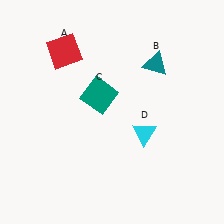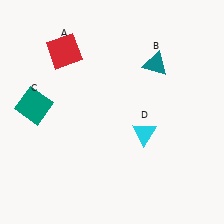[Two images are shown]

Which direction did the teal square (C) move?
The teal square (C) moved left.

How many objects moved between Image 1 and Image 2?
1 object moved between the two images.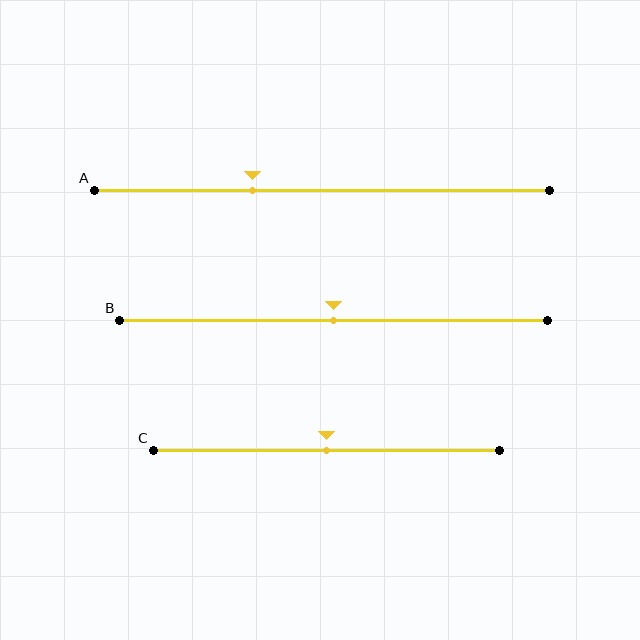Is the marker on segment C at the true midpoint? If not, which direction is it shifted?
Yes, the marker on segment C is at the true midpoint.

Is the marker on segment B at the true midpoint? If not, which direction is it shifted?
Yes, the marker on segment B is at the true midpoint.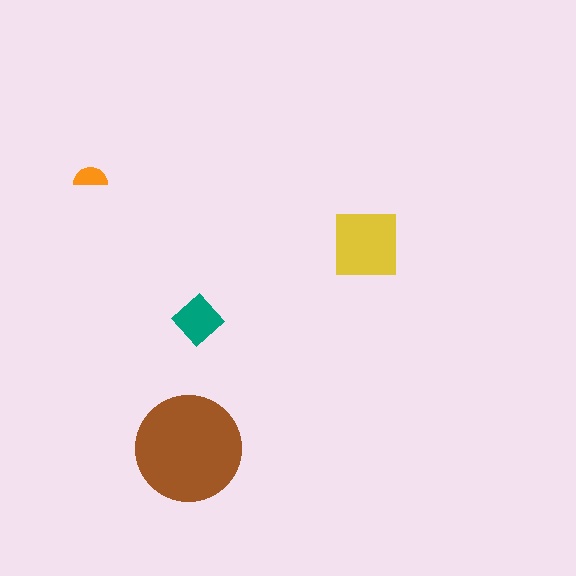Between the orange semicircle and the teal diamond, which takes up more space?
The teal diamond.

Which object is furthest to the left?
The orange semicircle is leftmost.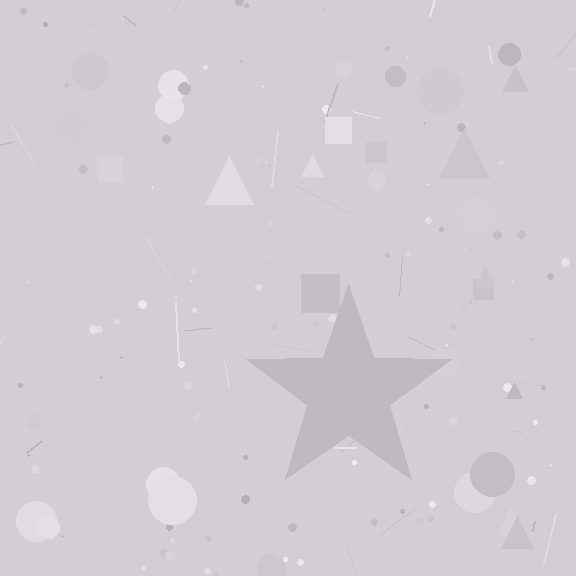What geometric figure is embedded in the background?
A star is embedded in the background.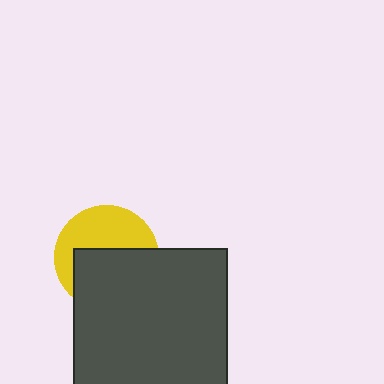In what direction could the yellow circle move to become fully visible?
The yellow circle could move up. That would shift it out from behind the dark gray square entirely.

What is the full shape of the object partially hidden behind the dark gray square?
The partially hidden object is a yellow circle.